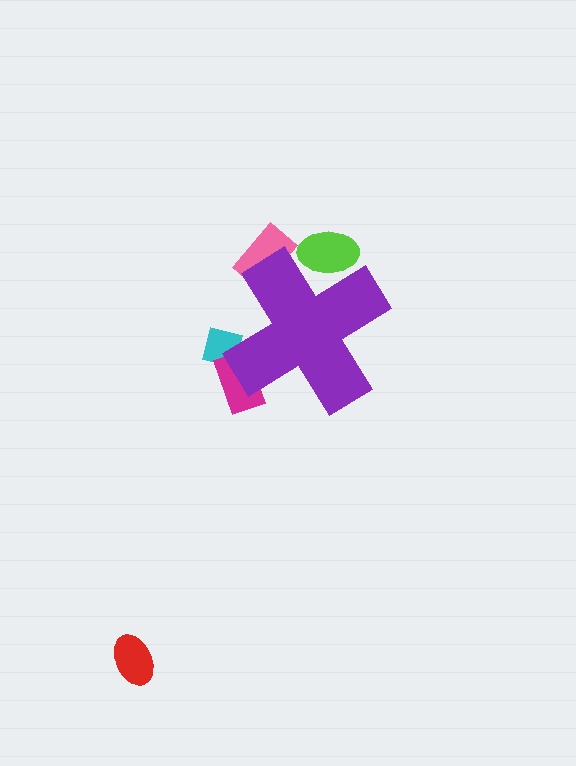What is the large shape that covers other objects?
A purple cross.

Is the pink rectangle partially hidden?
Yes, the pink rectangle is partially hidden behind the purple cross.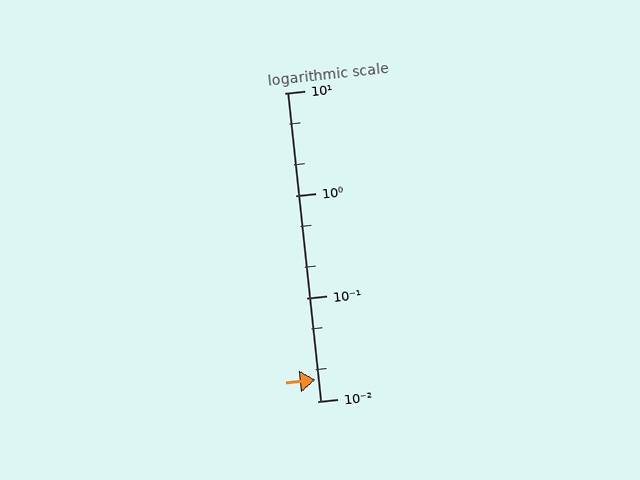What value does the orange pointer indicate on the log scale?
The pointer indicates approximately 0.016.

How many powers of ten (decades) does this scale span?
The scale spans 3 decades, from 0.01 to 10.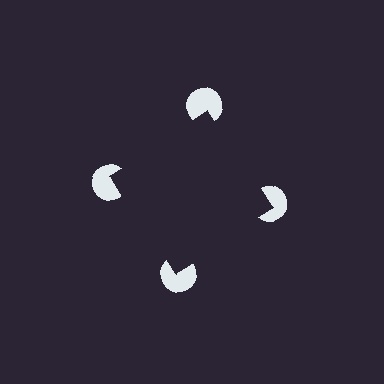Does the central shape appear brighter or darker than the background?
It typically appears slightly darker than the background, even though no actual brightness change is drawn.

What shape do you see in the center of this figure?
An illusory square — its edges are inferred from the aligned wedge cuts in the pac-man discs, not physically drawn.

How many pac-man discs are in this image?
There are 4 — one at each vertex of the illusory square.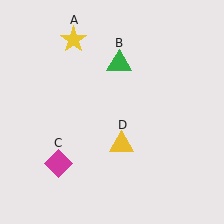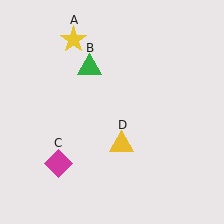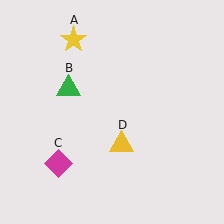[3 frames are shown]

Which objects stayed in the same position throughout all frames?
Yellow star (object A) and magenta diamond (object C) and yellow triangle (object D) remained stationary.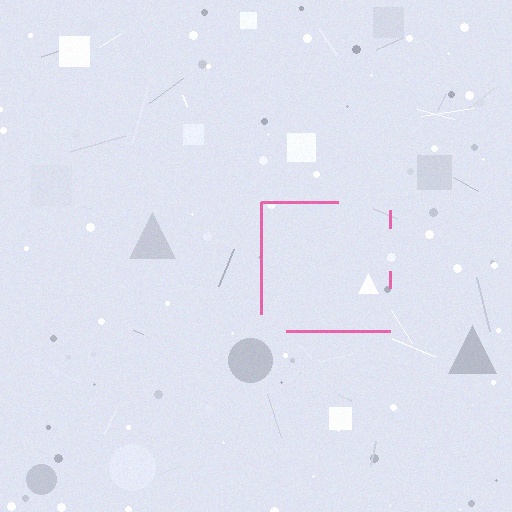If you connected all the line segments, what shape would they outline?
They would outline a square.